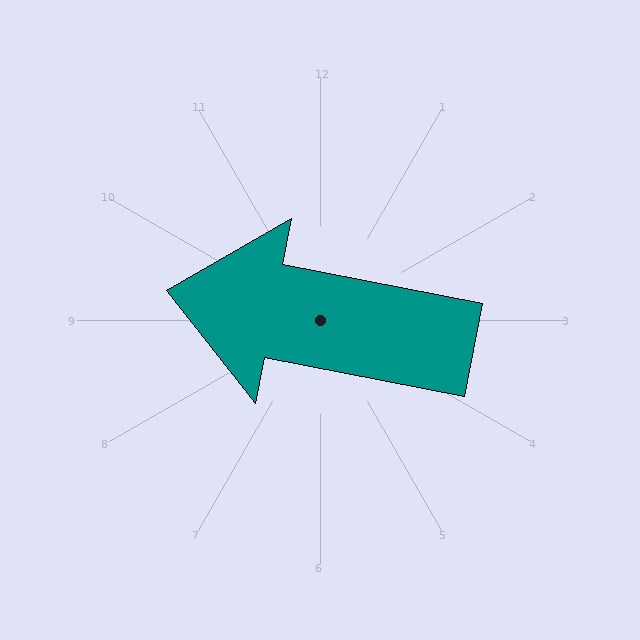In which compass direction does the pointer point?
West.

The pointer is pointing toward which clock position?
Roughly 9 o'clock.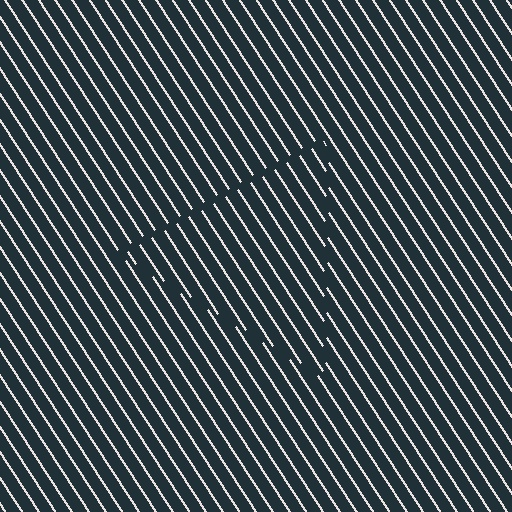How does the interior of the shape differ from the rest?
The interior of the shape contains the same grating, shifted by half a period — the contour is defined by the phase discontinuity where line-ends from the inner and outer gratings abut.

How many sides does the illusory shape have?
3 sides — the line-ends trace a triangle.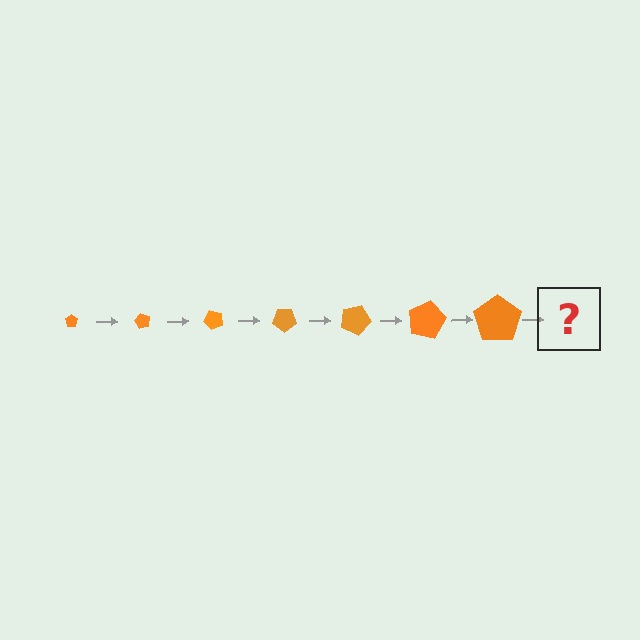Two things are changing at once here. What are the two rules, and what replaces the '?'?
The two rules are that the pentagon grows larger each step and it rotates 60 degrees each step. The '?' should be a pentagon, larger than the previous one and rotated 420 degrees from the start.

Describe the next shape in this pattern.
It should be a pentagon, larger than the previous one and rotated 420 degrees from the start.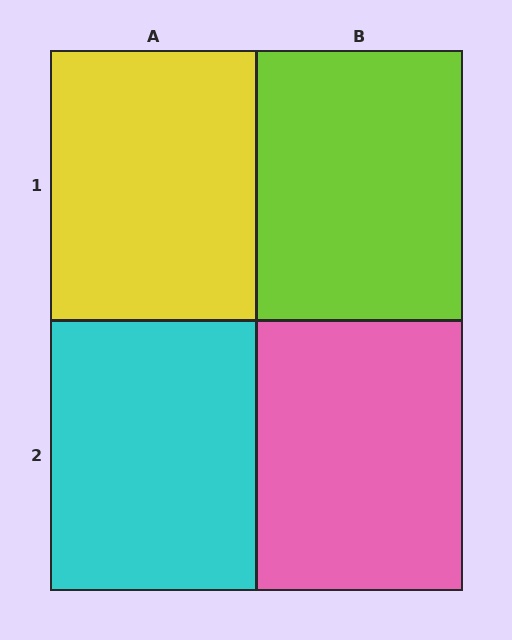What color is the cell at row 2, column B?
Pink.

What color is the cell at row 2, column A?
Cyan.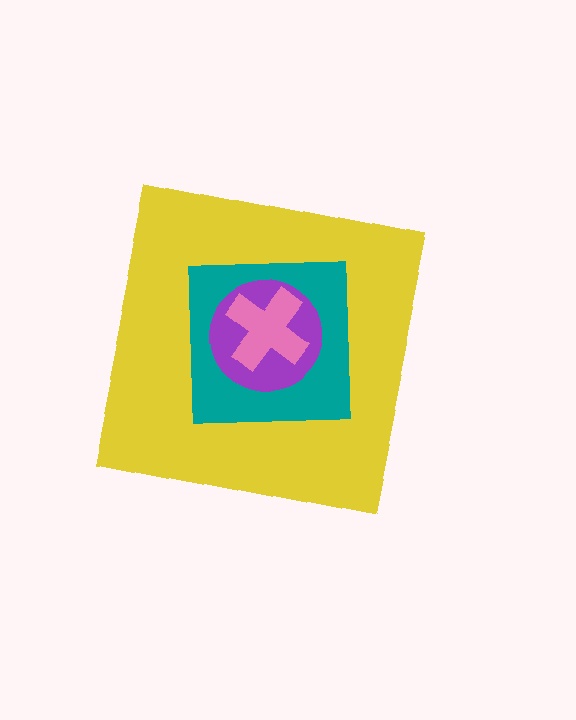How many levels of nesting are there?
4.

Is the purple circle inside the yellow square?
Yes.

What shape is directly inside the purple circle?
The pink cross.